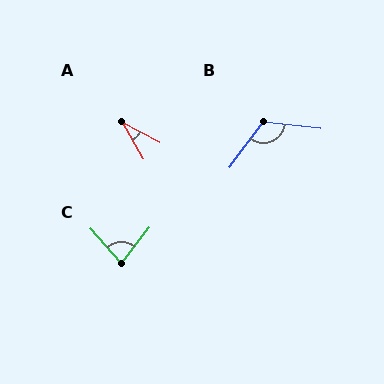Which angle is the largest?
B, at approximately 121 degrees.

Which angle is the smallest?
A, at approximately 32 degrees.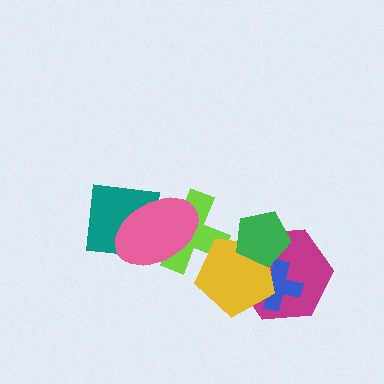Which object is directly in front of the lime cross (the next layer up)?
The pink ellipse is directly in front of the lime cross.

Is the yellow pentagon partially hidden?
Yes, it is partially covered by another shape.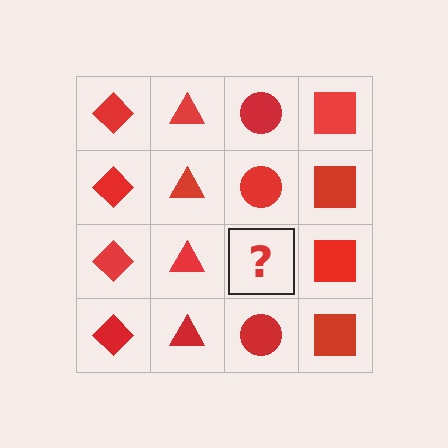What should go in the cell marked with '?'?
The missing cell should contain a red circle.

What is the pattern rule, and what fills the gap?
The rule is that each column has a consistent shape. The gap should be filled with a red circle.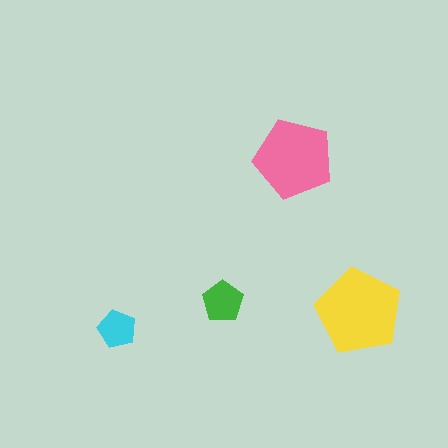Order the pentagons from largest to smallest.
the yellow one, the pink one, the green one, the cyan one.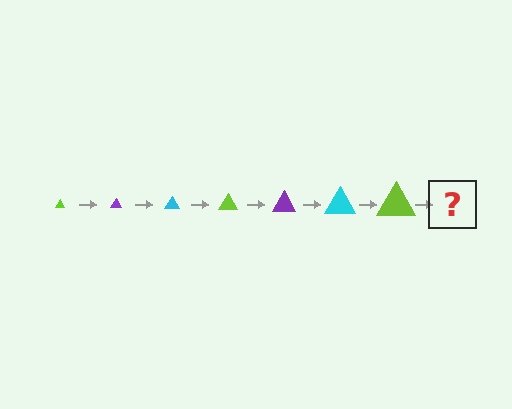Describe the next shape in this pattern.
It should be a purple triangle, larger than the previous one.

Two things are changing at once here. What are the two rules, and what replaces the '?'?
The two rules are that the triangle grows larger each step and the color cycles through lime, purple, and cyan. The '?' should be a purple triangle, larger than the previous one.